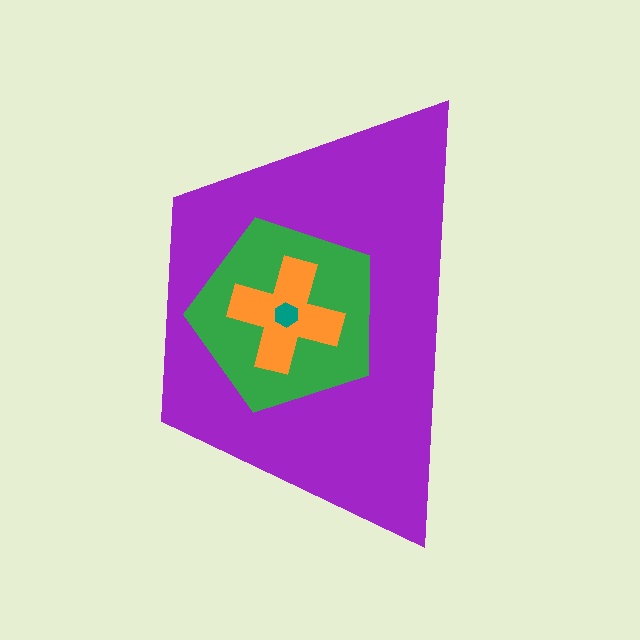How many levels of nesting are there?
4.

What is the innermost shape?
The teal hexagon.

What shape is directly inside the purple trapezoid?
The green pentagon.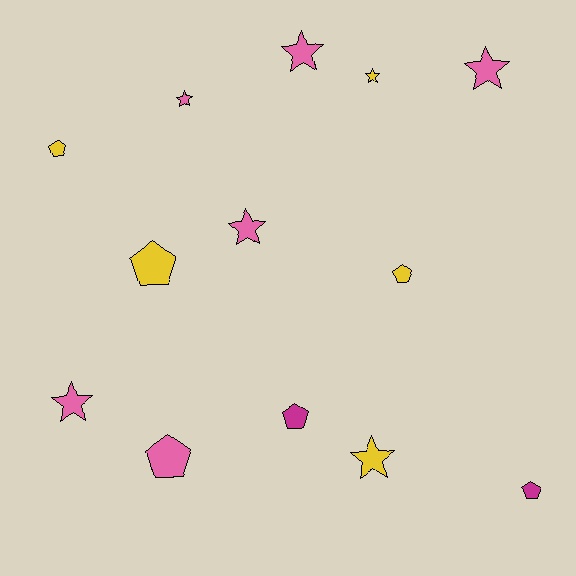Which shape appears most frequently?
Star, with 7 objects.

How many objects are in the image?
There are 13 objects.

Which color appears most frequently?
Pink, with 6 objects.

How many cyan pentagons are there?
There are no cyan pentagons.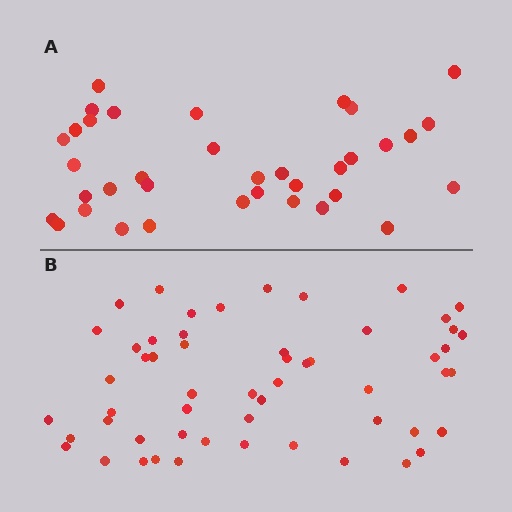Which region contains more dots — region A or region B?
Region B (the bottom region) has more dots.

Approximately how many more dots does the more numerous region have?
Region B has approximately 20 more dots than region A.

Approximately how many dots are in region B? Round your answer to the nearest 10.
About 60 dots. (The exact count is 55, which rounds to 60.)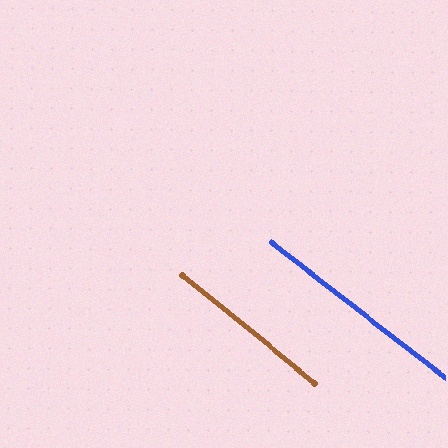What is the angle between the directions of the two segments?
Approximately 1 degree.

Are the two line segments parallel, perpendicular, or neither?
Parallel — their directions differ by only 1.4°.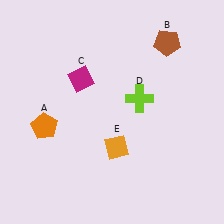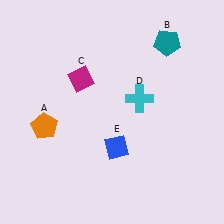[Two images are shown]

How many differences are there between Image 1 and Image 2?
There are 3 differences between the two images.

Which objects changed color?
B changed from brown to teal. D changed from lime to cyan. E changed from orange to blue.